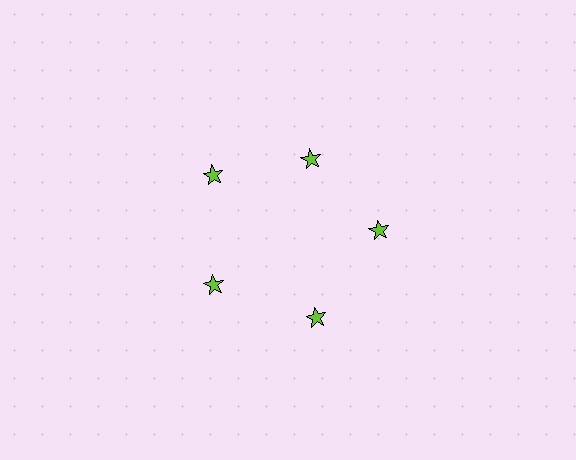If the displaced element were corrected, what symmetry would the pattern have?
It would have 5-fold rotational symmetry — the pattern would map onto itself every 72 degrees.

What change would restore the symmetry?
The symmetry would be restored by moving it outward, back onto the ring so that all 5 stars sit at equal angles and equal distance from the center.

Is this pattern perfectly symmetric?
No. The 5 lime stars are arranged in a ring, but one element near the 1 o'clock position is pulled inward toward the center, breaking the 5-fold rotational symmetry.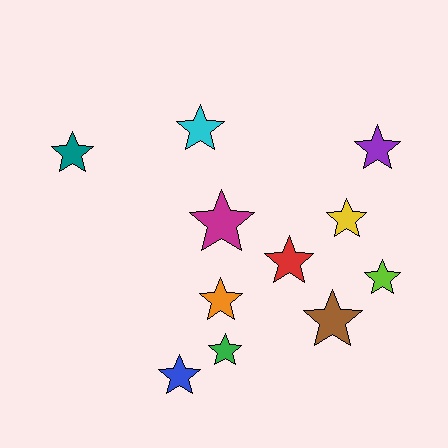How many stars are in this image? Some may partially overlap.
There are 11 stars.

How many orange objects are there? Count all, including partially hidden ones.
There is 1 orange object.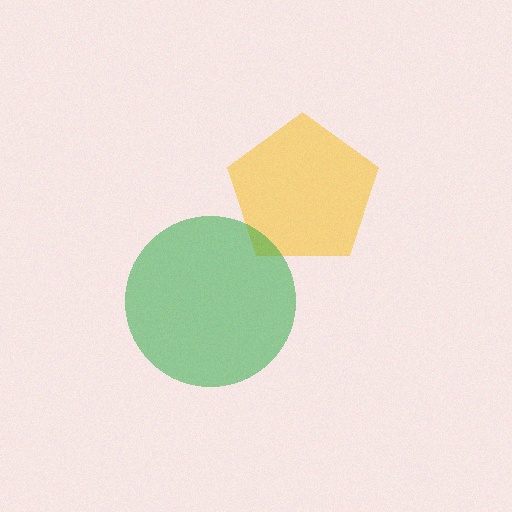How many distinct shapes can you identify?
There are 2 distinct shapes: a yellow pentagon, a green circle.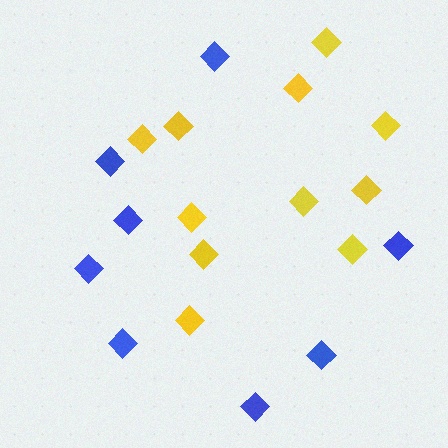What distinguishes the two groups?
There are 2 groups: one group of blue diamonds (8) and one group of yellow diamonds (11).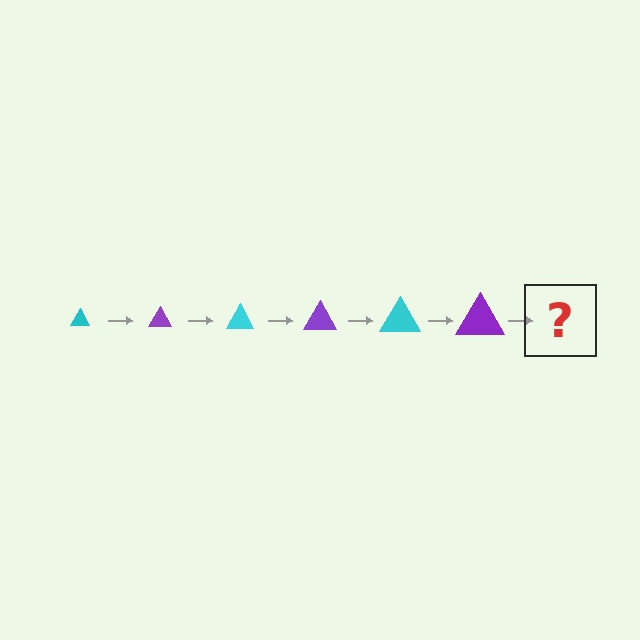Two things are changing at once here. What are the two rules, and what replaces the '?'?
The two rules are that the triangle grows larger each step and the color cycles through cyan and purple. The '?' should be a cyan triangle, larger than the previous one.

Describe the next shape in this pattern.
It should be a cyan triangle, larger than the previous one.